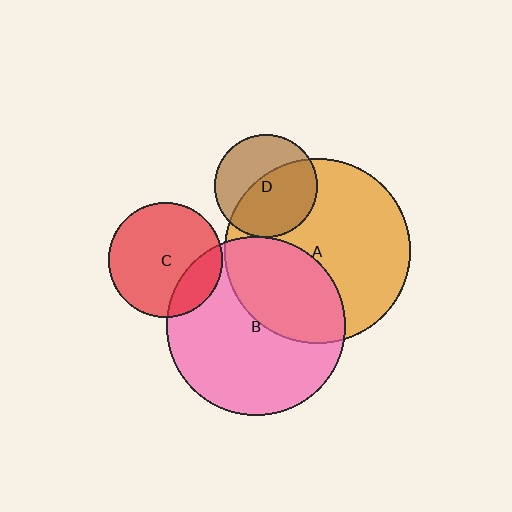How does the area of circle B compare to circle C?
Approximately 2.4 times.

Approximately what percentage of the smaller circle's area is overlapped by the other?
Approximately 55%.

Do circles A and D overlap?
Yes.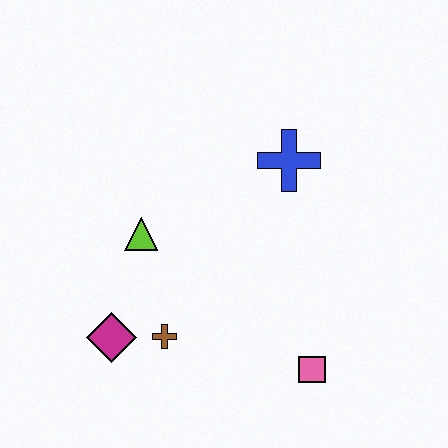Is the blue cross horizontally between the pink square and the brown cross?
Yes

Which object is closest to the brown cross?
The magenta diamond is closest to the brown cross.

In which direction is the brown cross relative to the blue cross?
The brown cross is below the blue cross.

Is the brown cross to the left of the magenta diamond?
No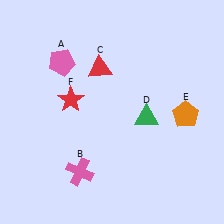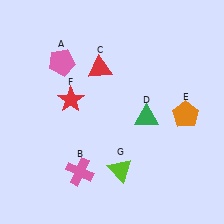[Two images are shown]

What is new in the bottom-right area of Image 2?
A lime triangle (G) was added in the bottom-right area of Image 2.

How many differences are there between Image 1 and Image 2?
There is 1 difference between the two images.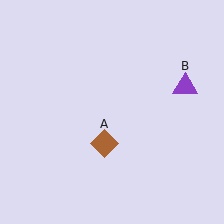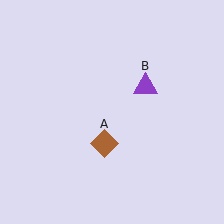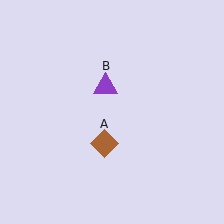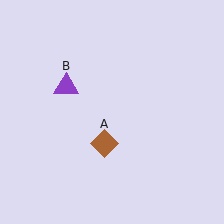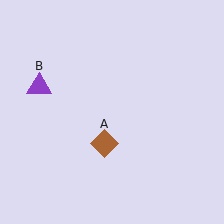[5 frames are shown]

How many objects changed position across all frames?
1 object changed position: purple triangle (object B).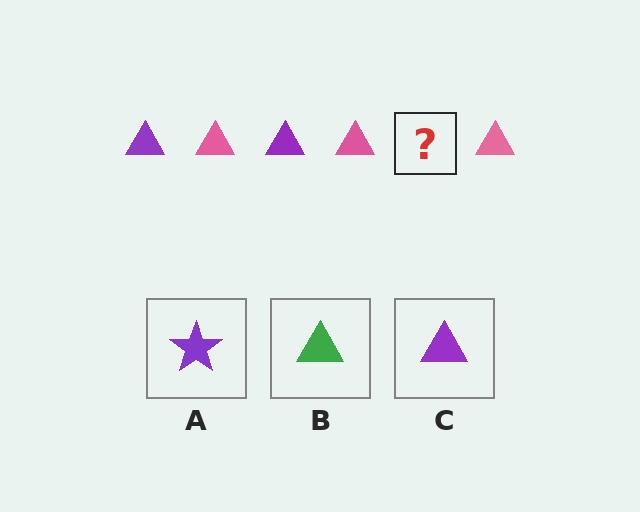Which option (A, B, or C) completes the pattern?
C.